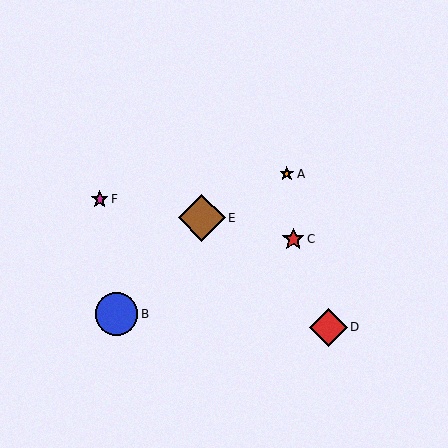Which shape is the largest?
The brown diamond (labeled E) is the largest.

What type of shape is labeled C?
Shape C is a red star.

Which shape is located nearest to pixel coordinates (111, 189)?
The magenta star (labeled F) at (100, 199) is nearest to that location.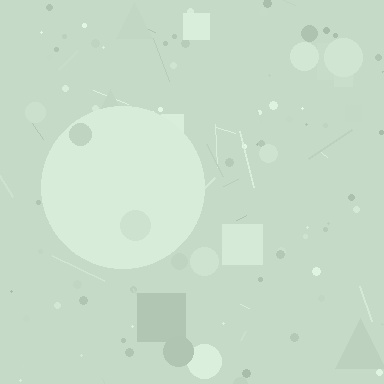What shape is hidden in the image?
A circle is hidden in the image.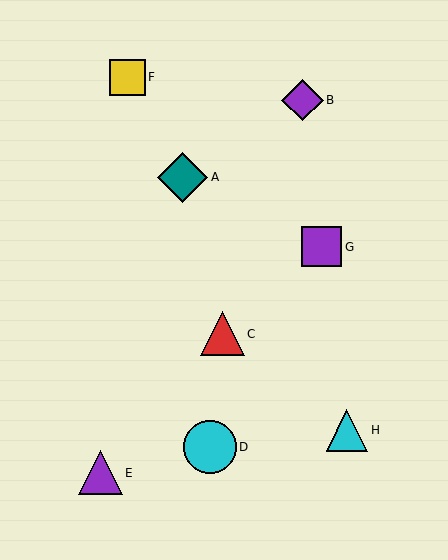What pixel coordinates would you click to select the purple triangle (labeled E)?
Click at (100, 473) to select the purple triangle E.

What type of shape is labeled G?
Shape G is a purple square.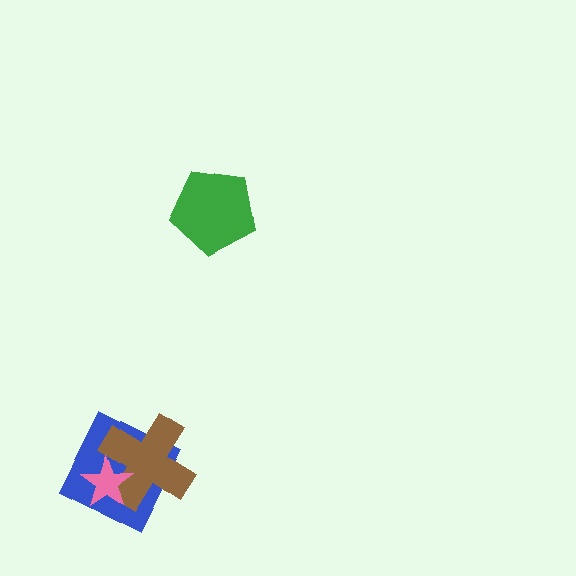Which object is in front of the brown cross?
The pink star is in front of the brown cross.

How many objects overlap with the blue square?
2 objects overlap with the blue square.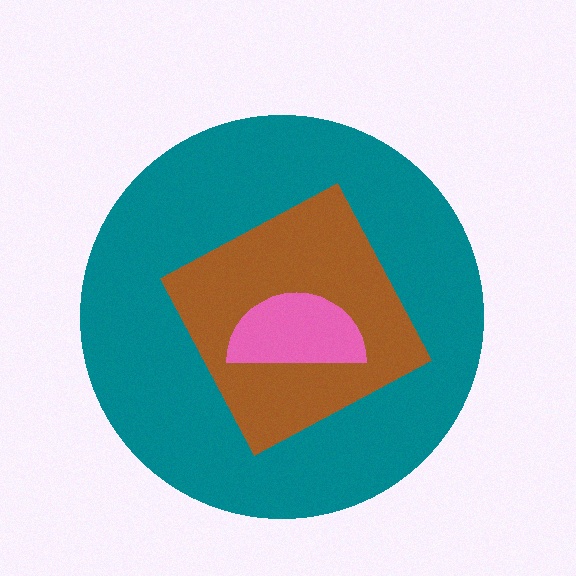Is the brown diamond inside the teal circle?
Yes.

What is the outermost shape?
The teal circle.